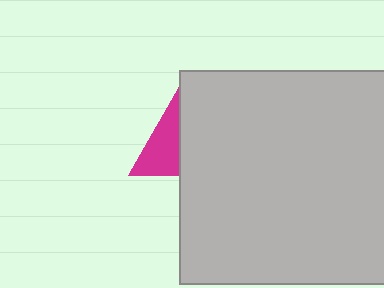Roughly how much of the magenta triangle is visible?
A small part of it is visible (roughly 37%).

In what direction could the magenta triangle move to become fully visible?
The magenta triangle could move left. That would shift it out from behind the light gray rectangle entirely.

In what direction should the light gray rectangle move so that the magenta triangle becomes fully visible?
The light gray rectangle should move right. That is the shortest direction to clear the overlap and leave the magenta triangle fully visible.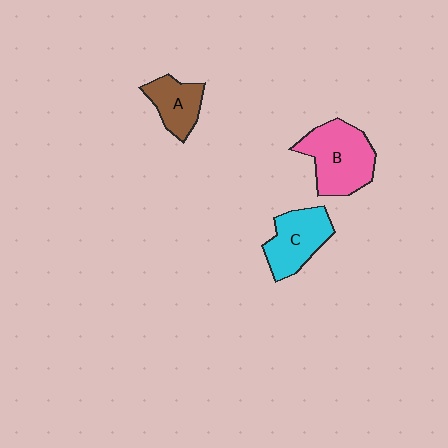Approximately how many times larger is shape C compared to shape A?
Approximately 1.3 times.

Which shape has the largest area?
Shape B (pink).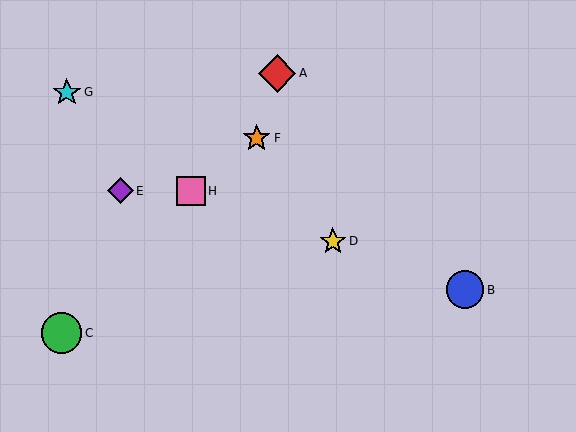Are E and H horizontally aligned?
Yes, both are at y≈191.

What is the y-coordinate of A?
Object A is at y≈73.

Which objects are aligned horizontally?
Objects E, H are aligned horizontally.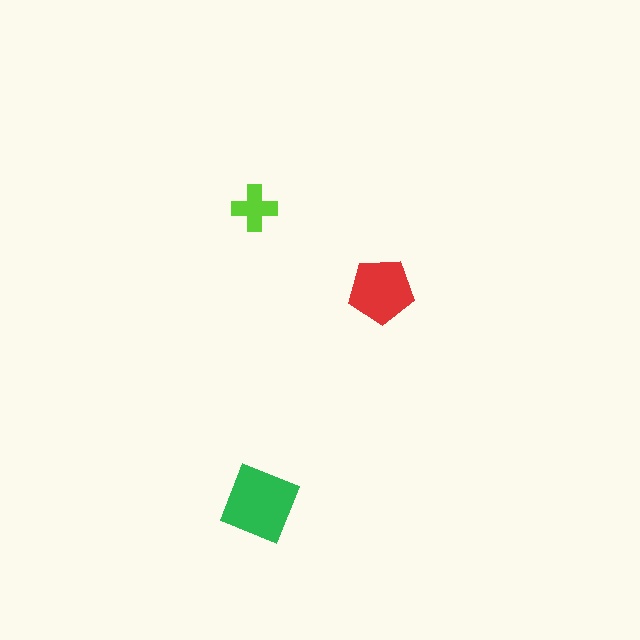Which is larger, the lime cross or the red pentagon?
The red pentagon.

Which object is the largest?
The green square.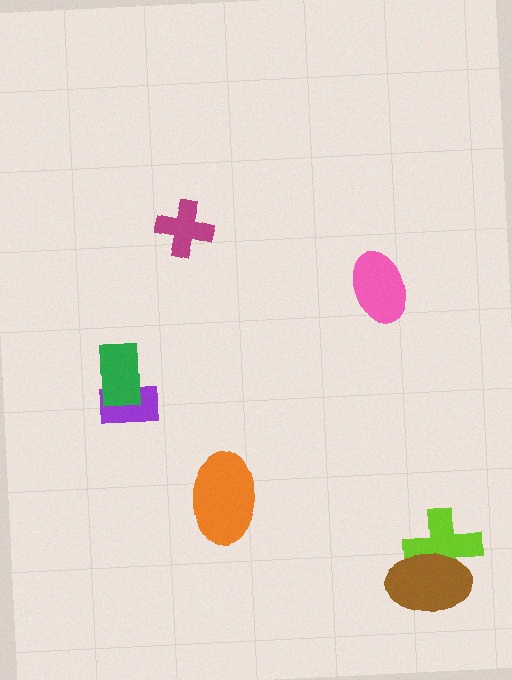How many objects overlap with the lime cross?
1 object overlaps with the lime cross.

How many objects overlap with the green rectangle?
1 object overlaps with the green rectangle.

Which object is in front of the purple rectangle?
The green rectangle is in front of the purple rectangle.